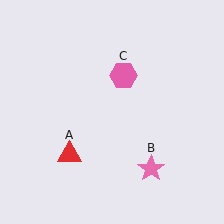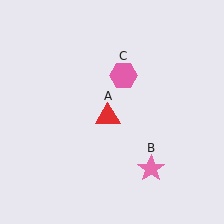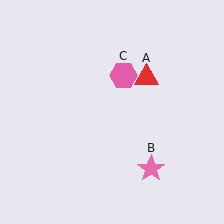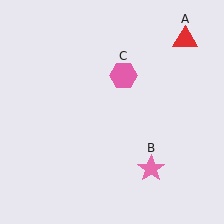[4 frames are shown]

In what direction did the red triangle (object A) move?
The red triangle (object A) moved up and to the right.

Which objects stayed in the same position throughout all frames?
Pink star (object B) and pink hexagon (object C) remained stationary.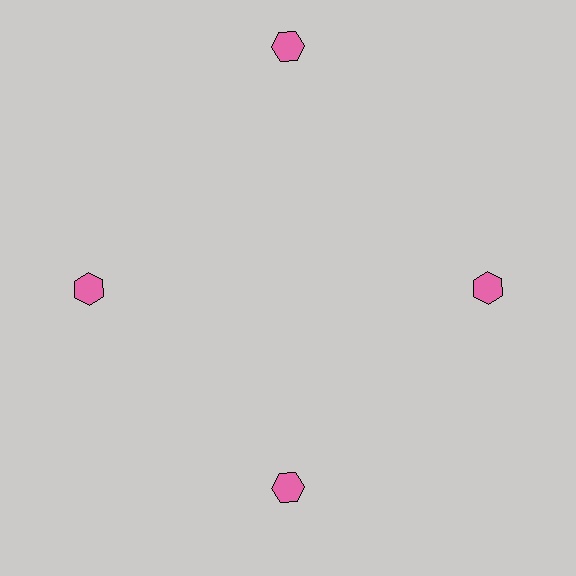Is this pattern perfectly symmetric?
No. The 4 pink hexagons are arranged in a ring, but one element near the 12 o'clock position is pushed outward from the center, breaking the 4-fold rotational symmetry.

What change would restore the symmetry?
The symmetry would be restored by moving it inward, back onto the ring so that all 4 hexagons sit at equal angles and equal distance from the center.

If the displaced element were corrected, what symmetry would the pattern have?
It would have 4-fold rotational symmetry — the pattern would map onto itself every 90 degrees.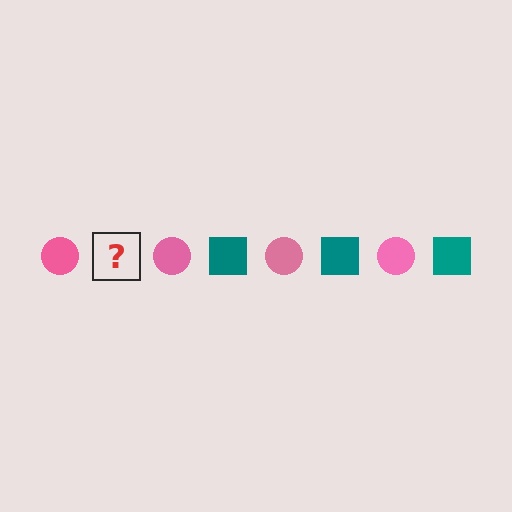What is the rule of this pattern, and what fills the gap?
The rule is that the pattern alternates between pink circle and teal square. The gap should be filled with a teal square.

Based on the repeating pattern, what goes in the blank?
The blank should be a teal square.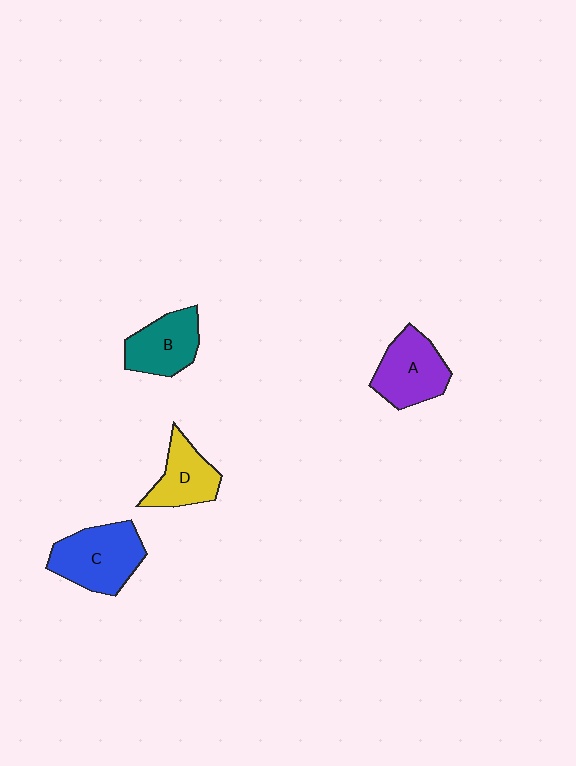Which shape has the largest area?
Shape C (blue).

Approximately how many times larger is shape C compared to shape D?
Approximately 1.4 times.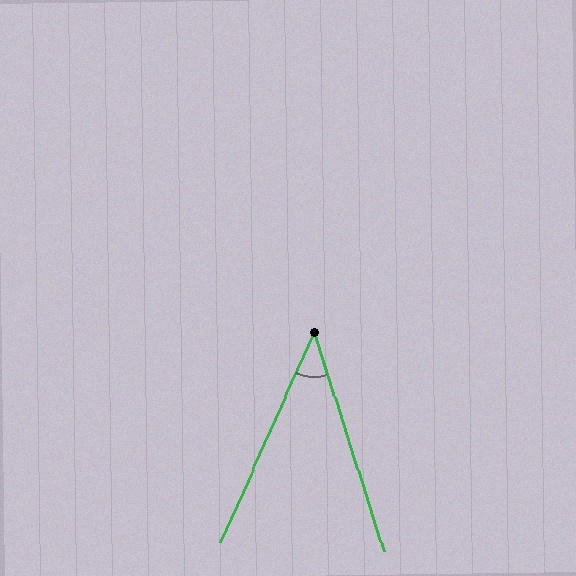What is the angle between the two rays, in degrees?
Approximately 42 degrees.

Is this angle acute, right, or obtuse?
It is acute.